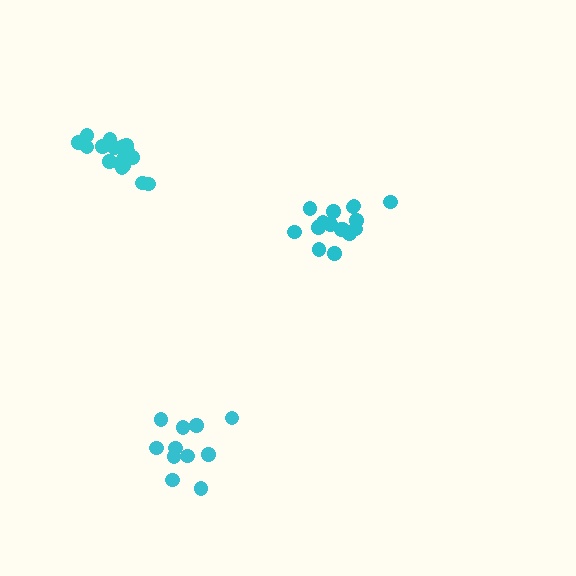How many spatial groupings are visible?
There are 3 spatial groupings.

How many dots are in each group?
Group 1: 17 dots, Group 2: 11 dots, Group 3: 17 dots (45 total).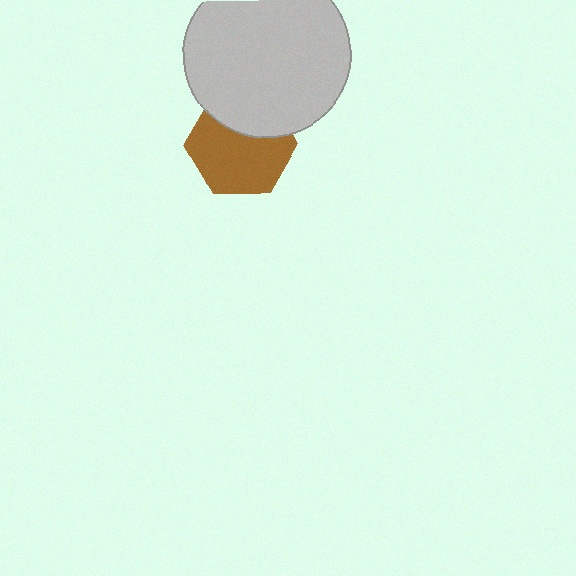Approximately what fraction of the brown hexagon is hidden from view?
Roughly 33% of the brown hexagon is hidden behind the light gray circle.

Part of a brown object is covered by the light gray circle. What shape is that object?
It is a hexagon.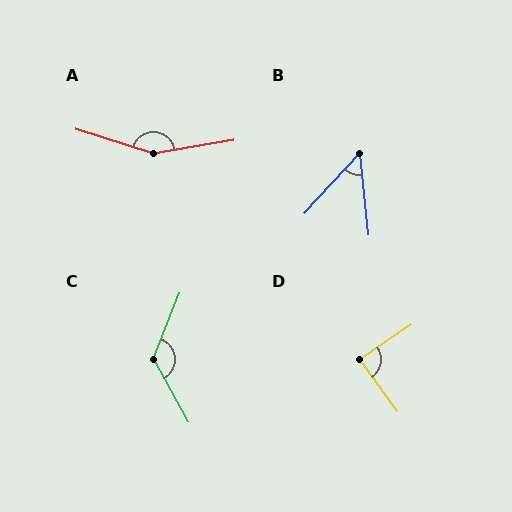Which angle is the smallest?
B, at approximately 48 degrees.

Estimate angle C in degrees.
Approximately 129 degrees.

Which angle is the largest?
A, at approximately 153 degrees.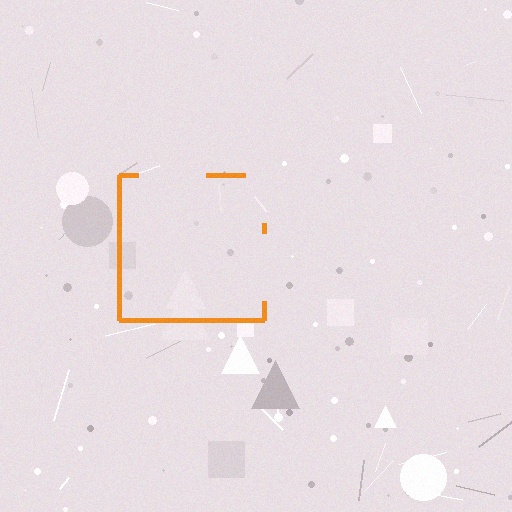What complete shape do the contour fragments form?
The contour fragments form a square.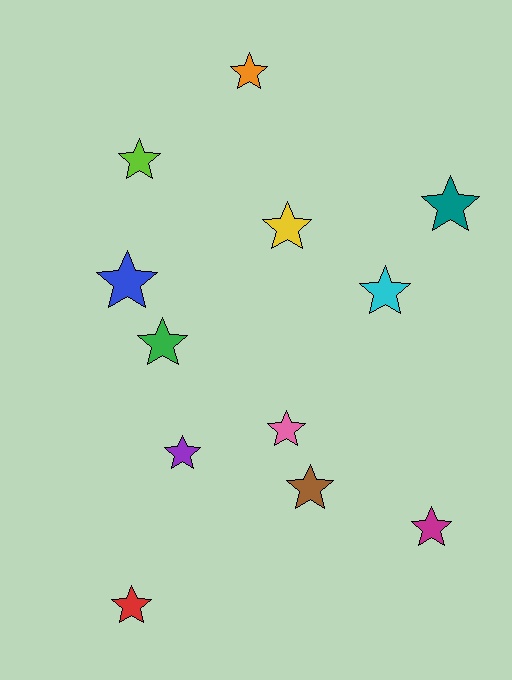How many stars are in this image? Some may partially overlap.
There are 12 stars.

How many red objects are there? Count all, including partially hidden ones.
There is 1 red object.